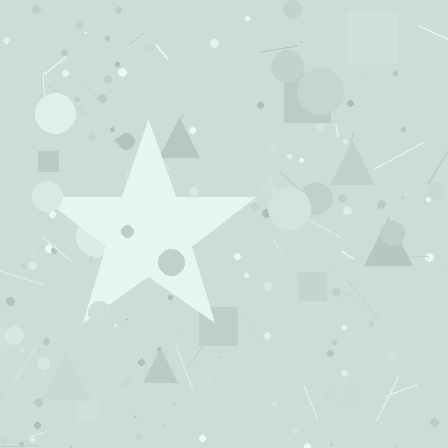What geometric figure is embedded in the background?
A star is embedded in the background.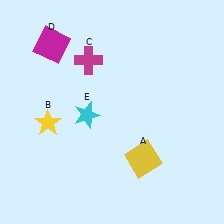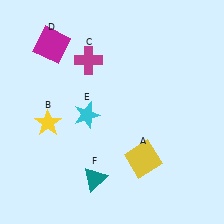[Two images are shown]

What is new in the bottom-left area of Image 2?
A teal triangle (F) was added in the bottom-left area of Image 2.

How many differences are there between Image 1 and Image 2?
There is 1 difference between the two images.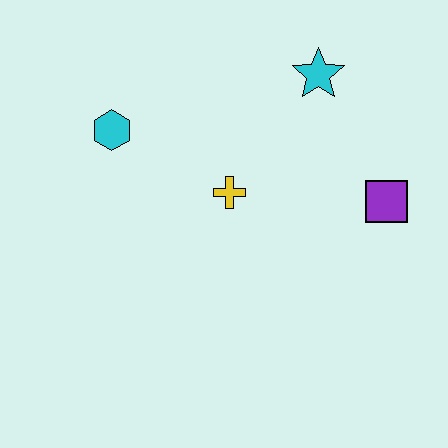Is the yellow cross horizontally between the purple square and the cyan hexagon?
Yes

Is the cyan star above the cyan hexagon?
Yes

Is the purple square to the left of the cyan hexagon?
No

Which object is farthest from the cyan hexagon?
The purple square is farthest from the cyan hexagon.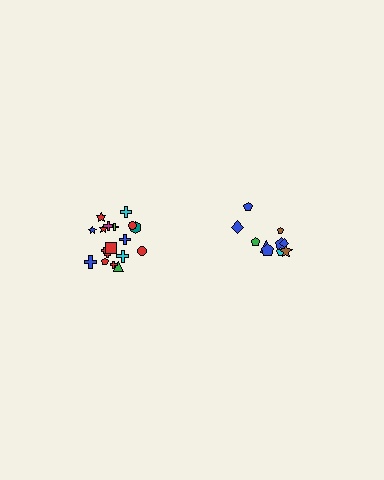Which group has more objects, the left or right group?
The left group.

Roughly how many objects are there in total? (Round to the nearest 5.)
Roughly 30 objects in total.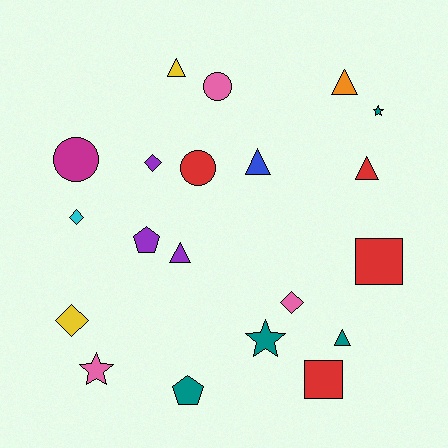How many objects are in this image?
There are 20 objects.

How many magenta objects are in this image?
There is 1 magenta object.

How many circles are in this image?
There are 3 circles.